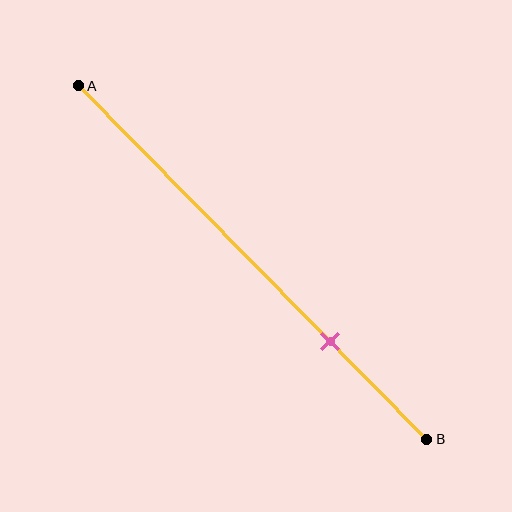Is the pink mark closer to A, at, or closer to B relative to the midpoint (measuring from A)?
The pink mark is closer to point B than the midpoint of segment AB.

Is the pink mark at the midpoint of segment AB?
No, the mark is at about 70% from A, not at the 50% midpoint.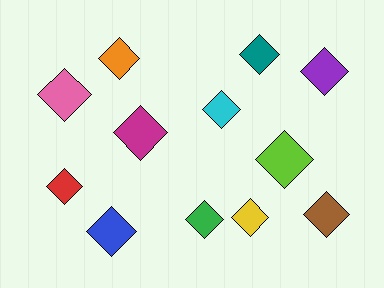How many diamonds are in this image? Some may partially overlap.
There are 12 diamonds.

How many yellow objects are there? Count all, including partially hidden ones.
There is 1 yellow object.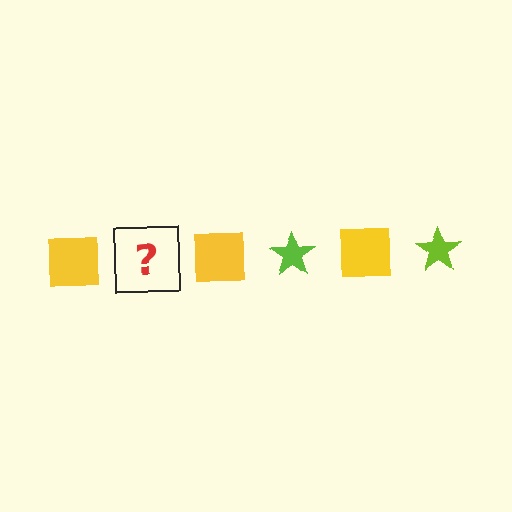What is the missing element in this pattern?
The missing element is a lime star.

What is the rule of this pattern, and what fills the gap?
The rule is that the pattern alternates between yellow square and lime star. The gap should be filled with a lime star.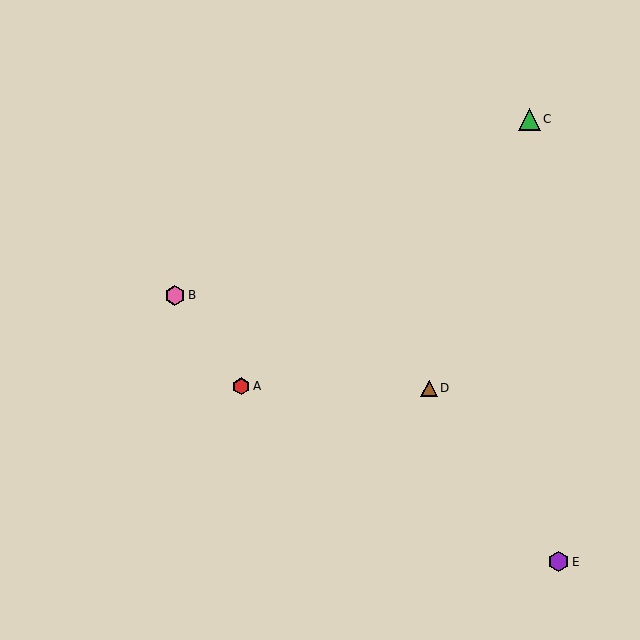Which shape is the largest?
The green triangle (labeled C) is the largest.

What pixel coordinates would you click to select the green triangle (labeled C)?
Click at (529, 119) to select the green triangle C.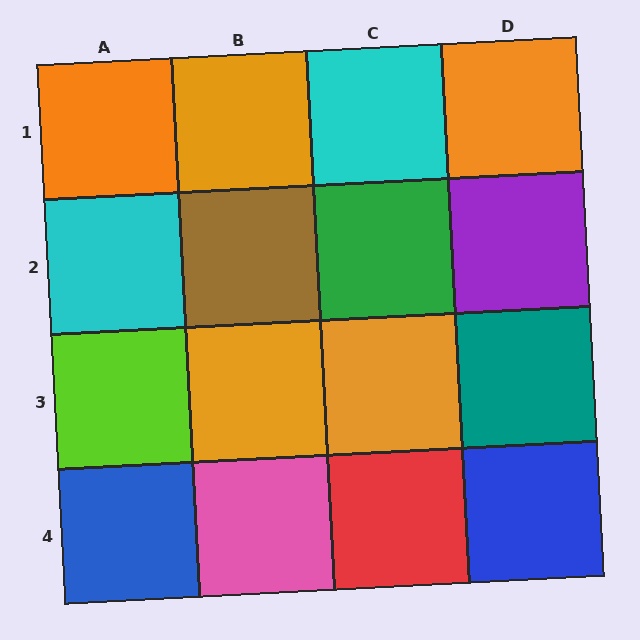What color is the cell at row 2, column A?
Cyan.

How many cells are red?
1 cell is red.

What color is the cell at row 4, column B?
Pink.